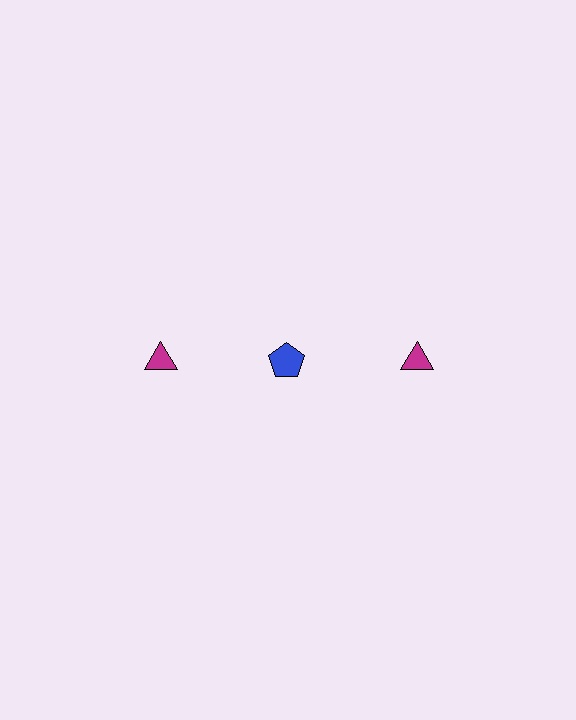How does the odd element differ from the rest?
It differs in both color (blue instead of magenta) and shape (pentagon instead of triangle).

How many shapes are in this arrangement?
There are 3 shapes arranged in a grid pattern.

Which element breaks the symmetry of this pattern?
The blue pentagon in the top row, second from left column breaks the symmetry. All other shapes are magenta triangles.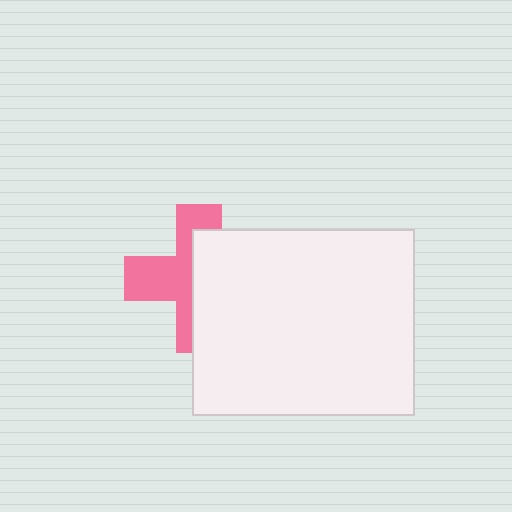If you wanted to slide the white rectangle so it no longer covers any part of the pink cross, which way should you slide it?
Slide it right — that is the most direct way to separate the two shapes.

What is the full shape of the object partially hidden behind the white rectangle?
The partially hidden object is a pink cross.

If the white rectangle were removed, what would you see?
You would see the complete pink cross.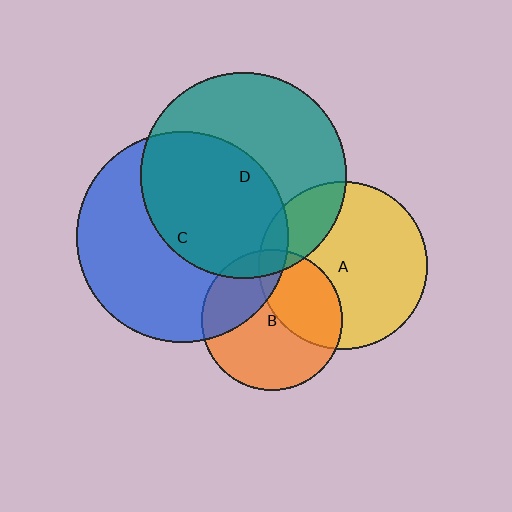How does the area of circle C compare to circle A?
Approximately 1.6 times.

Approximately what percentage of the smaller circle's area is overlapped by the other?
Approximately 20%.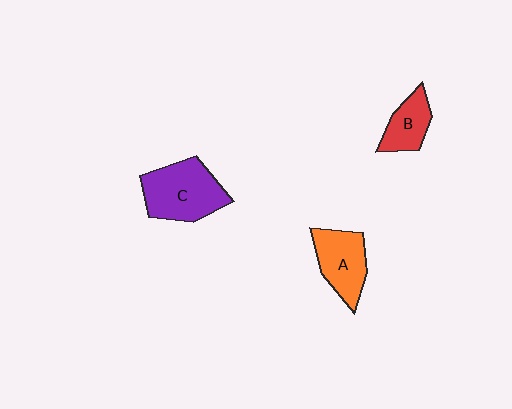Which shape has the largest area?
Shape C (purple).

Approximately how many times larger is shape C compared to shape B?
Approximately 1.9 times.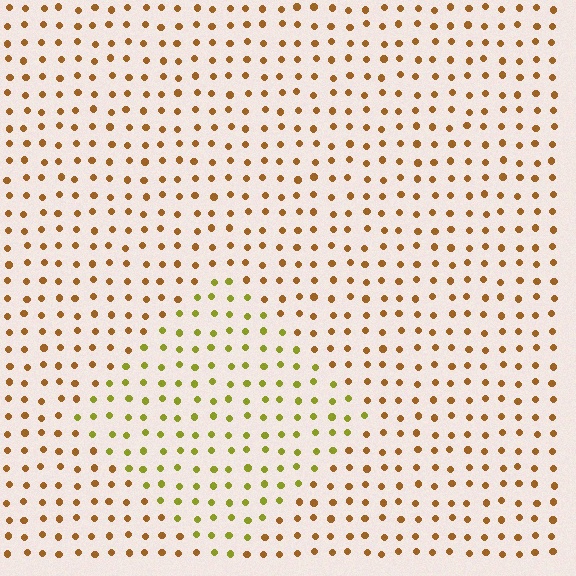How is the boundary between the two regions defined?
The boundary is defined purely by a slight shift in hue (about 39 degrees). Spacing, size, and orientation are identical on both sides.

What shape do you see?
I see a diamond.